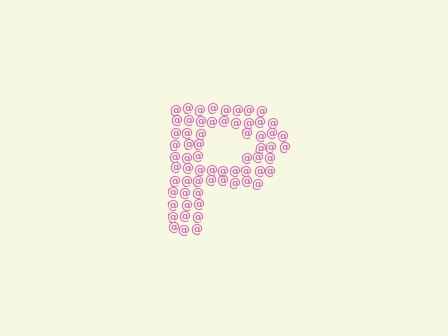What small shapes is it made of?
It is made of small at signs.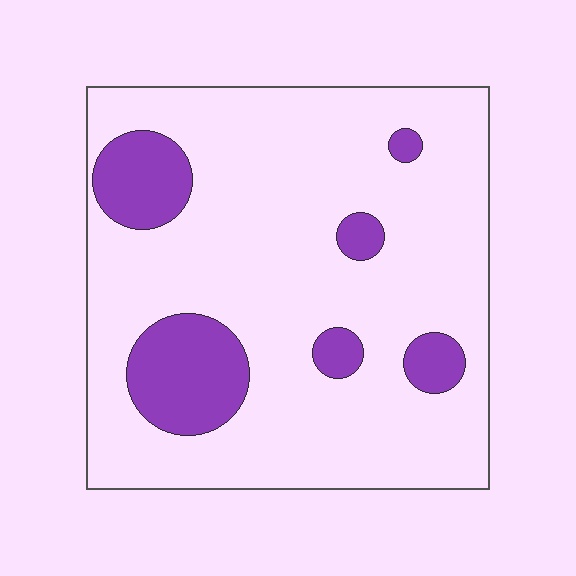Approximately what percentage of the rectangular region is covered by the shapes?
Approximately 15%.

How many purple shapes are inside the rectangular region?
6.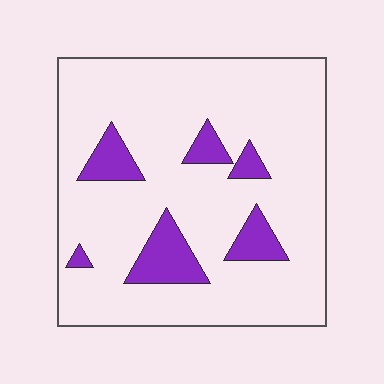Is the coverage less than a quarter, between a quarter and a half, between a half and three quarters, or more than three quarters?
Less than a quarter.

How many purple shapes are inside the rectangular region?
6.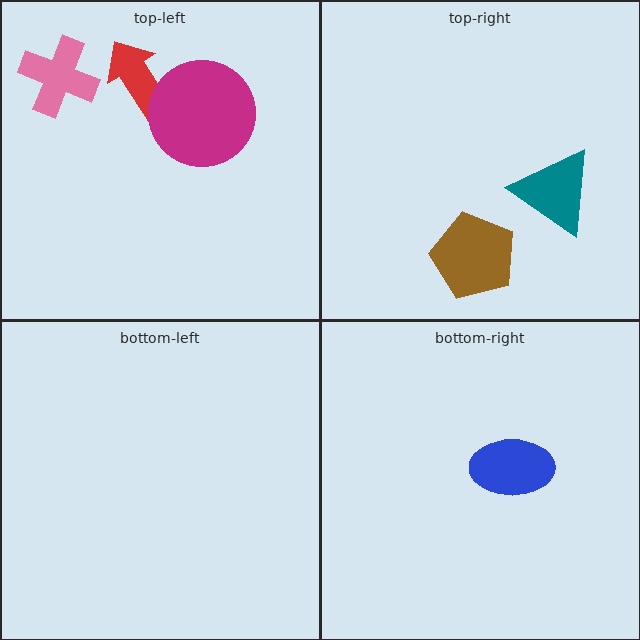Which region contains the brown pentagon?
The top-right region.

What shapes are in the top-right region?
The brown pentagon, the teal triangle.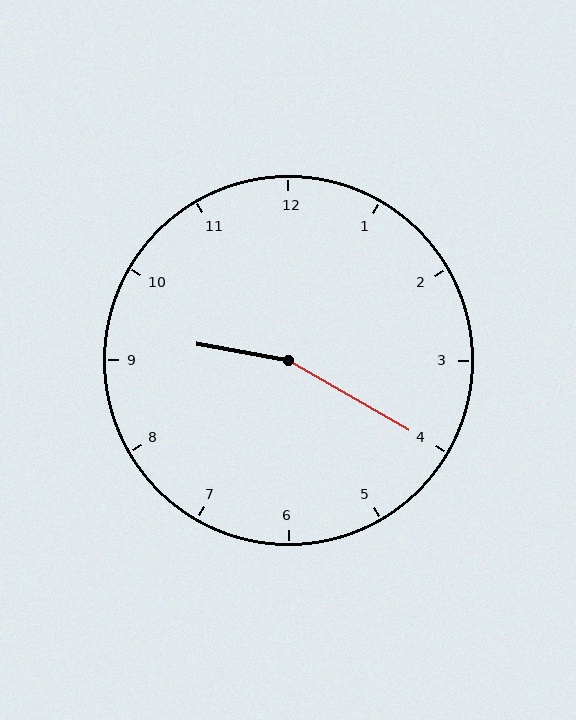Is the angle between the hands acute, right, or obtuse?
It is obtuse.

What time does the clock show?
9:20.